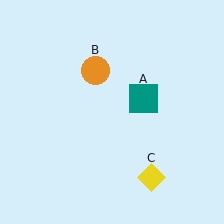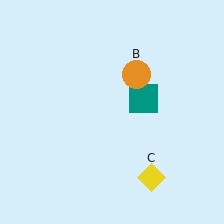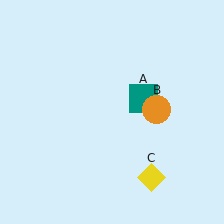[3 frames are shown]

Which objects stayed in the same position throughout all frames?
Teal square (object A) and yellow diamond (object C) remained stationary.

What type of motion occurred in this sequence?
The orange circle (object B) rotated clockwise around the center of the scene.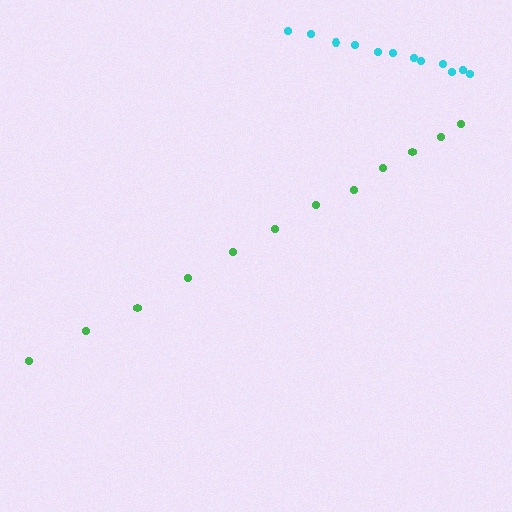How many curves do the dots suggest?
There are 2 distinct paths.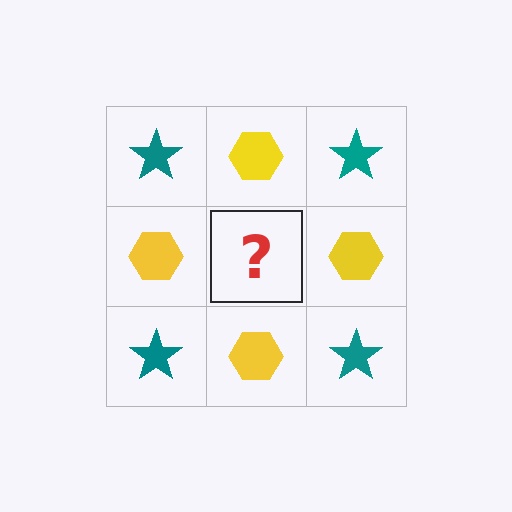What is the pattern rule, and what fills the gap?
The rule is that it alternates teal star and yellow hexagon in a checkerboard pattern. The gap should be filled with a teal star.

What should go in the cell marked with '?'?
The missing cell should contain a teal star.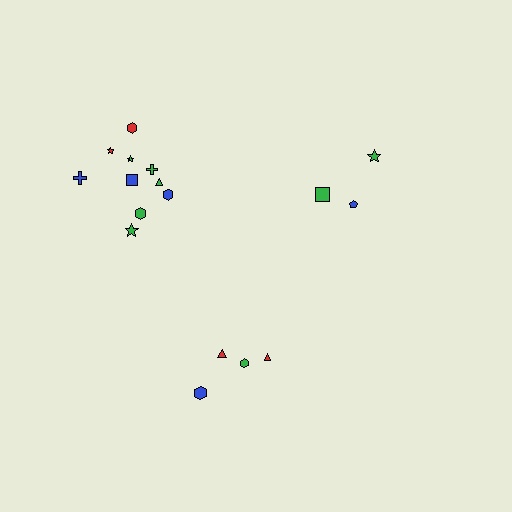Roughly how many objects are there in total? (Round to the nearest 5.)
Roughly 15 objects in total.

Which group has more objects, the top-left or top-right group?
The top-left group.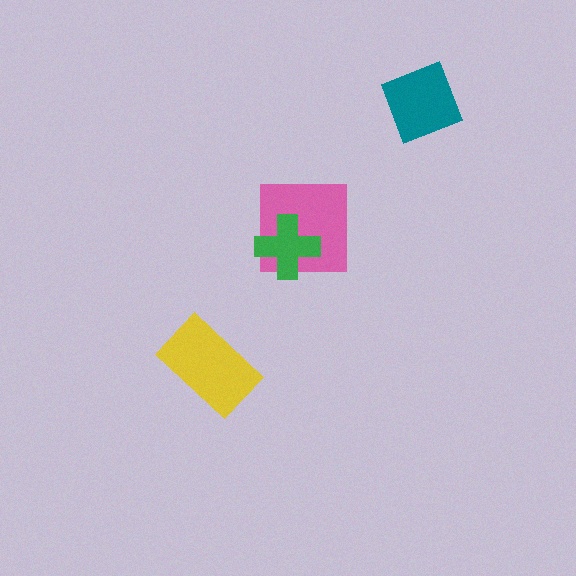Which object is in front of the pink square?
The green cross is in front of the pink square.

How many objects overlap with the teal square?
0 objects overlap with the teal square.